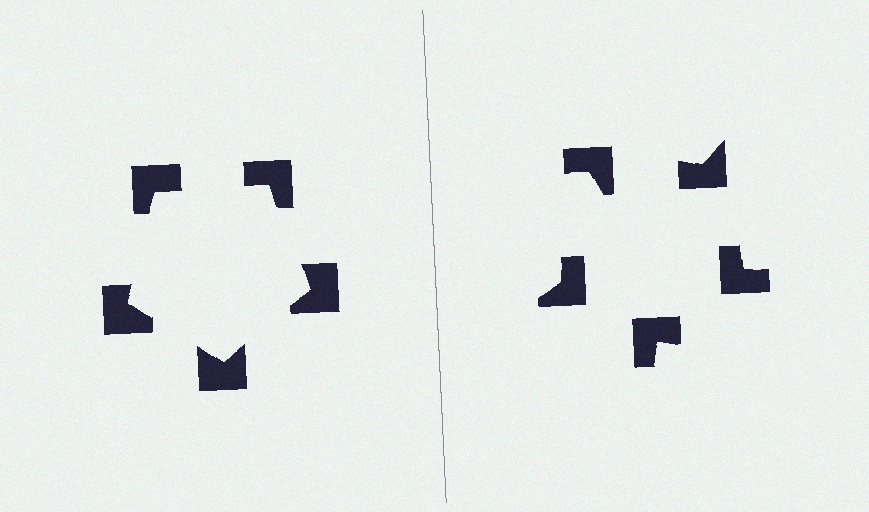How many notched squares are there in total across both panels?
10 — 5 on each side.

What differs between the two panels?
The notched squares are positioned identically on both sides; only the wedge orientations differ. On the left they align to a pentagon; on the right they are misaligned.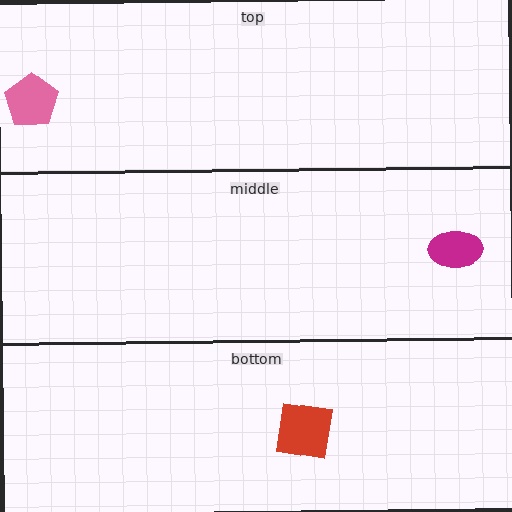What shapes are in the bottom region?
The red square.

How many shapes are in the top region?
1.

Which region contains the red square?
The bottom region.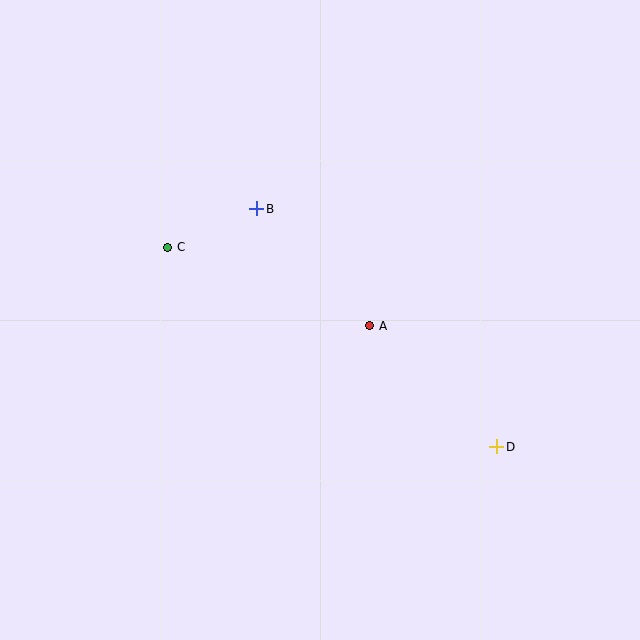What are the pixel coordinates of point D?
Point D is at (497, 447).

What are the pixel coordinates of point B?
Point B is at (256, 209).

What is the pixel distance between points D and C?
The distance between D and C is 385 pixels.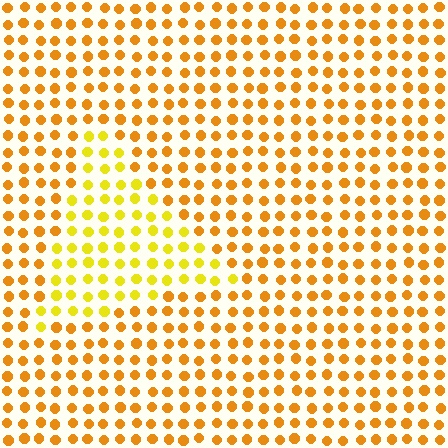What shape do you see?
I see a triangle.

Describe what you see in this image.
The image is filled with small orange elements in a uniform arrangement. A triangle-shaped region is visible where the elements are tinted to a slightly different hue, forming a subtle color boundary.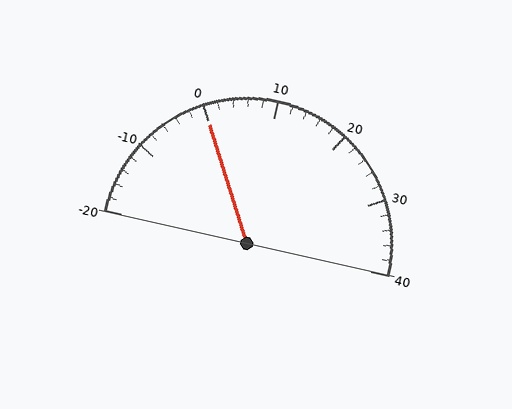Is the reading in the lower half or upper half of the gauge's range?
The reading is in the lower half of the range (-20 to 40).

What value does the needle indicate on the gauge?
The needle indicates approximately 0.